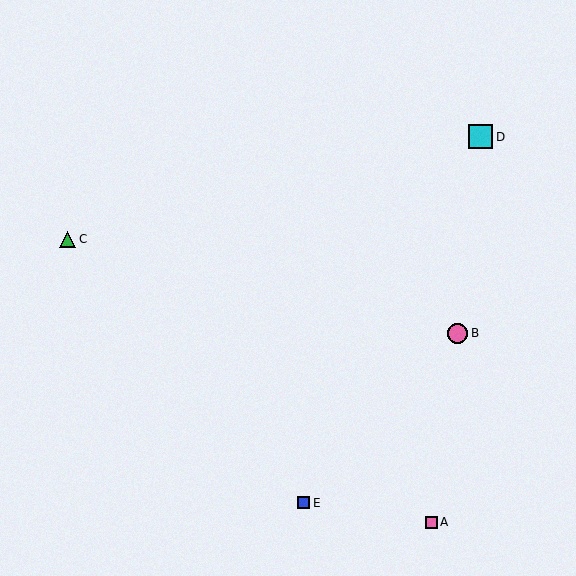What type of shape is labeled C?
Shape C is a green triangle.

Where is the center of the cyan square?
The center of the cyan square is at (481, 137).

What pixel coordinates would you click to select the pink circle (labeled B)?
Click at (458, 333) to select the pink circle B.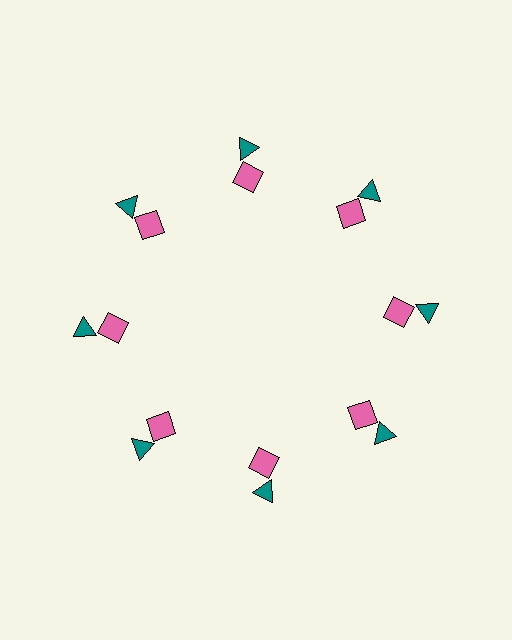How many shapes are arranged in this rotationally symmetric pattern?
There are 16 shapes, arranged in 8 groups of 2.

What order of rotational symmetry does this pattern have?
This pattern has 8-fold rotational symmetry.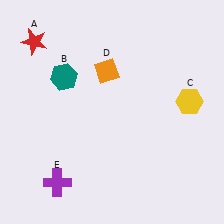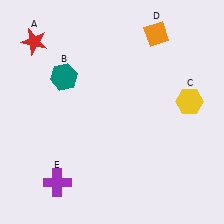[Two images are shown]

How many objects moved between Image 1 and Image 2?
1 object moved between the two images.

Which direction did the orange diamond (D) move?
The orange diamond (D) moved right.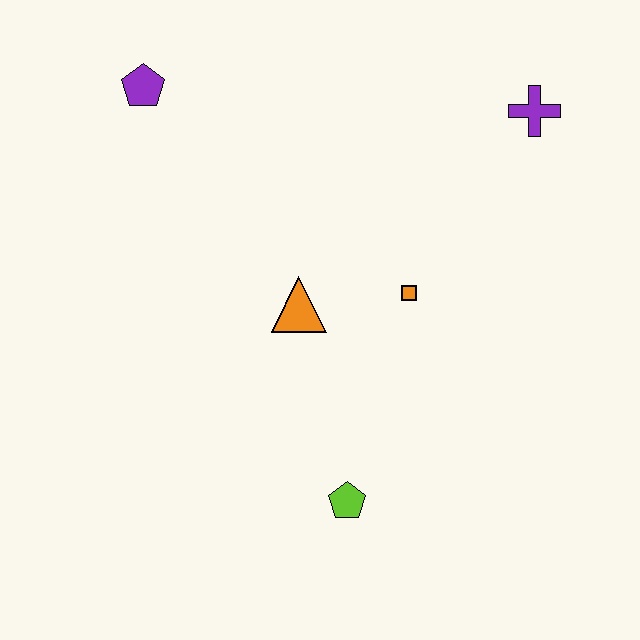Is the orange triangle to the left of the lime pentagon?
Yes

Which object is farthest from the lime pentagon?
The purple pentagon is farthest from the lime pentagon.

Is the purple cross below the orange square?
No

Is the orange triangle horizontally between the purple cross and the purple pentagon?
Yes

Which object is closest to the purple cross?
The orange square is closest to the purple cross.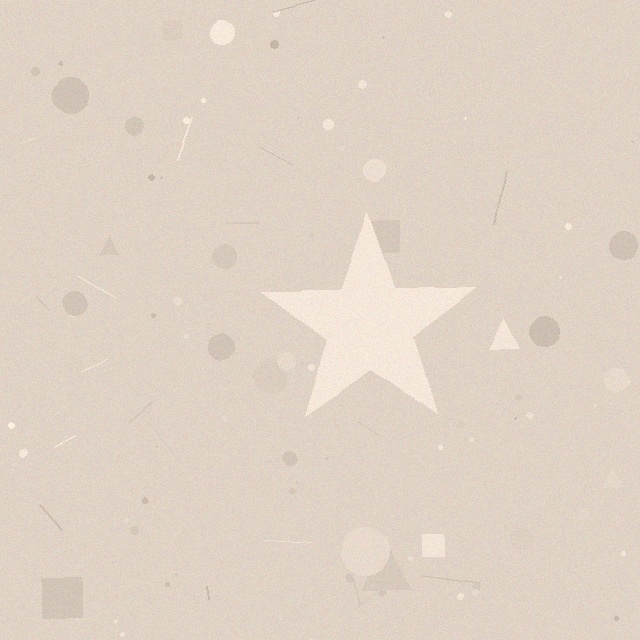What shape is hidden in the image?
A star is hidden in the image.